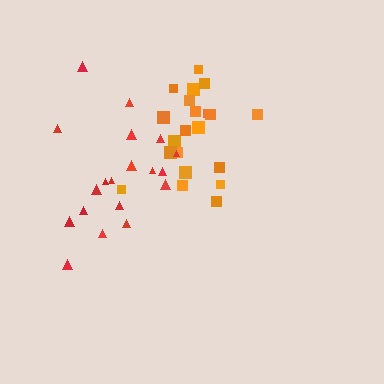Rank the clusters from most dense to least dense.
orange, red.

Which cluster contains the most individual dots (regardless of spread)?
Orange (21).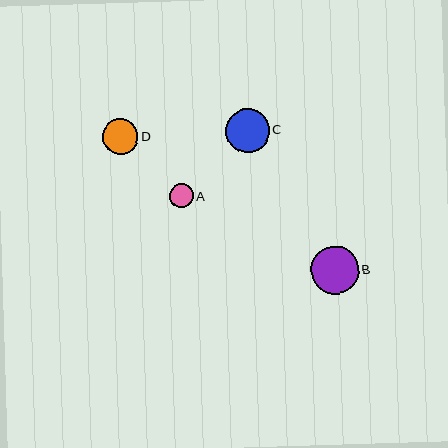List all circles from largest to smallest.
From largest to smallest: B, C, D, A.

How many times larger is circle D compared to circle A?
Circle D is approximately 1.5 times the size of circle A.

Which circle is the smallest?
Circle A is the smallest with a size of approximately 24 pixels.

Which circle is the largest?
Circle B is the largest with a size of approximately 48 pixels.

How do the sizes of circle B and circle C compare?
Circle B and circle C are approximately the same size.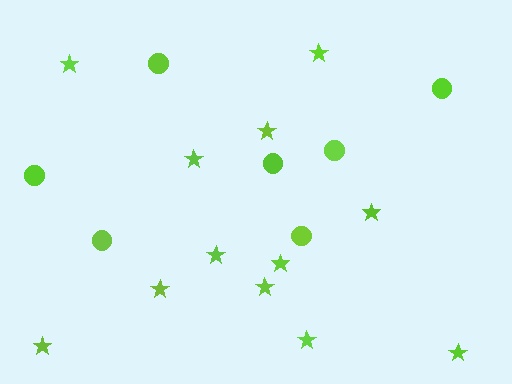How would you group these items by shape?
There are 2 groups: one group of stars (12) and one group of circles (7).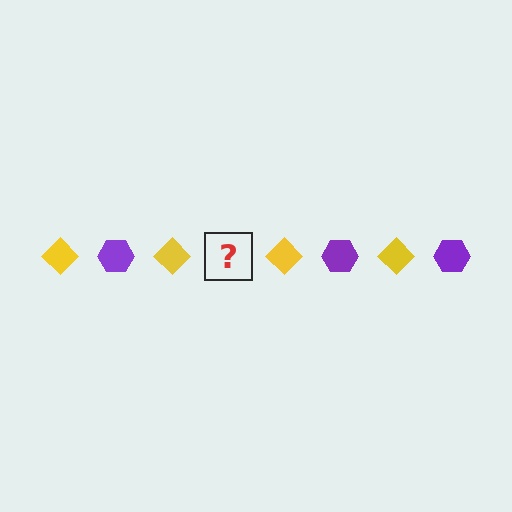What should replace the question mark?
The question mark should be replaced with a purple hexagon.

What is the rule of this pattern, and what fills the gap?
The rule is that the pattern alternates between yellow diamond and purple hexagon. The gap should be filled with a purple hexagon.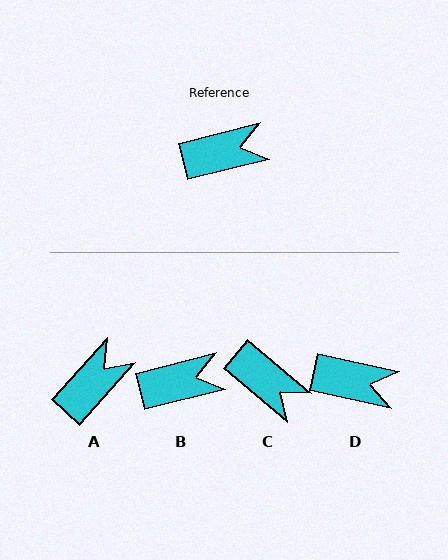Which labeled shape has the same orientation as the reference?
B.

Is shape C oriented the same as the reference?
No, it is off by about 54 degrees.